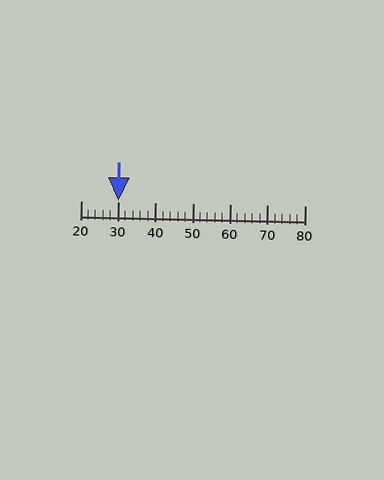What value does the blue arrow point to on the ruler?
The blue arrow points to approximately 30.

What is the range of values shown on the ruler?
The ruler shows values from 20 to 80.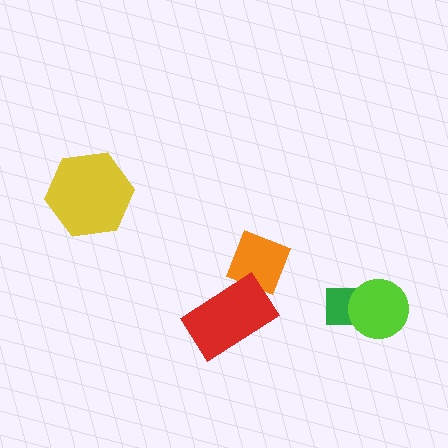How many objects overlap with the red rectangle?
1 object overlaps with the red rectangle.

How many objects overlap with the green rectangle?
1 object overlaps with the green rectangle.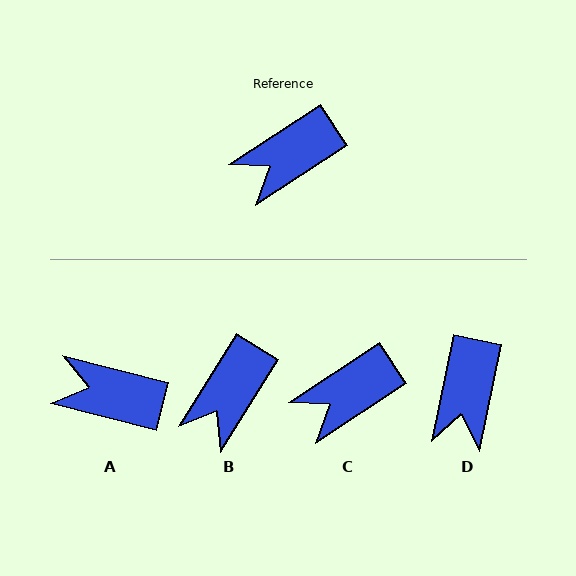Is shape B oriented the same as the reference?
No, it is off by about 25 degrees.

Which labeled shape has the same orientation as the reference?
C.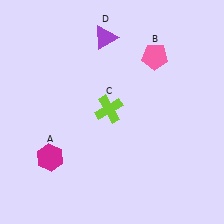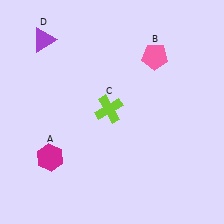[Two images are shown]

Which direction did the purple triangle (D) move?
The purple triangle (D) moved left.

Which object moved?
The purple triangle (D) moved left.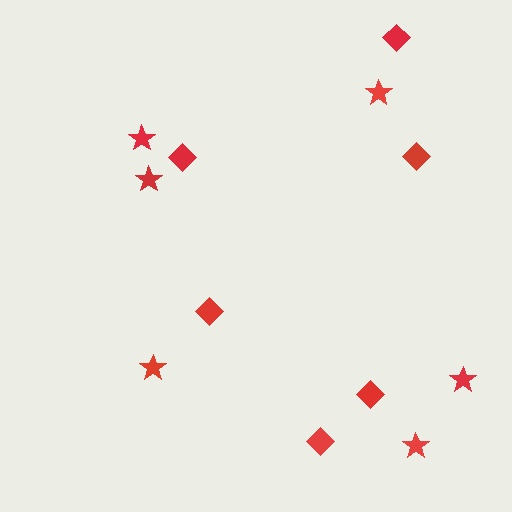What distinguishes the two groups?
There are 2 groups: one group of stars (6) and one group of diamonds (6).